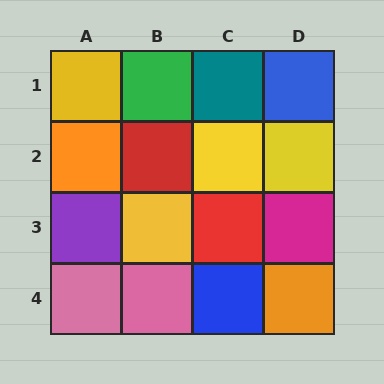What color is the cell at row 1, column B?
Green.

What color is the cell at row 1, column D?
Blue.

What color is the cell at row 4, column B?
Pink.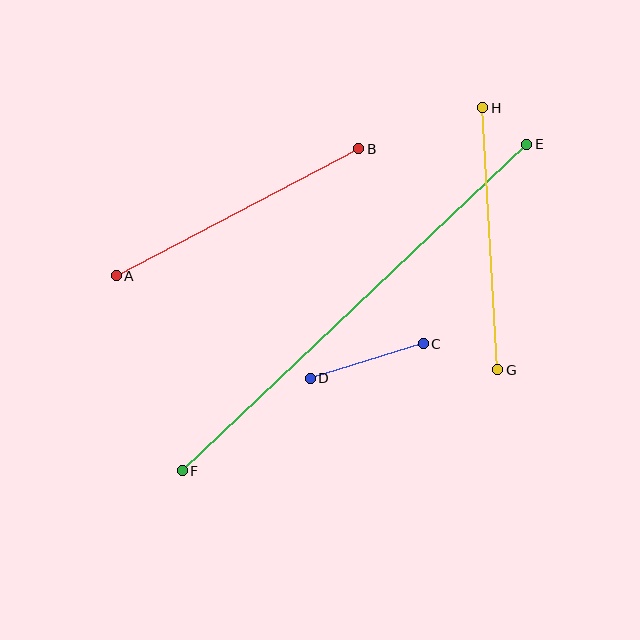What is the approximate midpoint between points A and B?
The midpoint is at approximately (237, 212) pixels.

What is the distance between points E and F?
The distance is approximately 475 pixels.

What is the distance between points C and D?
The distance is approximately 118 pixels.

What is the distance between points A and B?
The distance is approximately 274 pixels.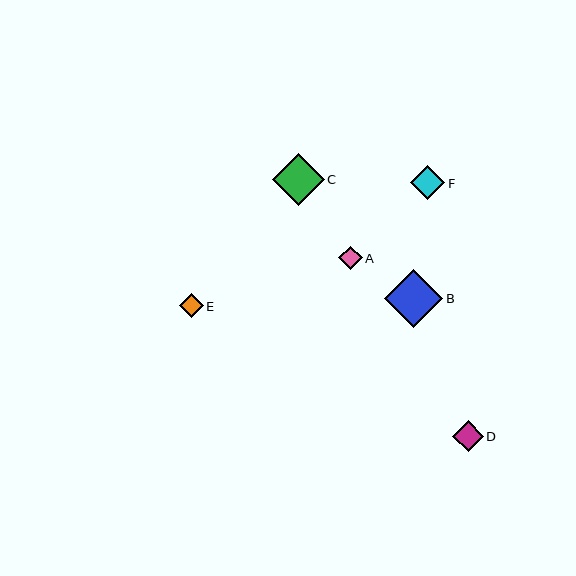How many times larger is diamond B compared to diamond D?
Diamond B is approximately 1.9 times the size of diamond D.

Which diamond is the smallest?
Diamond A is the smallest with a size of approximately 23 pixels.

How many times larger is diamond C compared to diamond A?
Diamond C is approximately 2.2 times the size of diamond A.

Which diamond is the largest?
Diamond B is the largest with a size of approximately 58 pixels.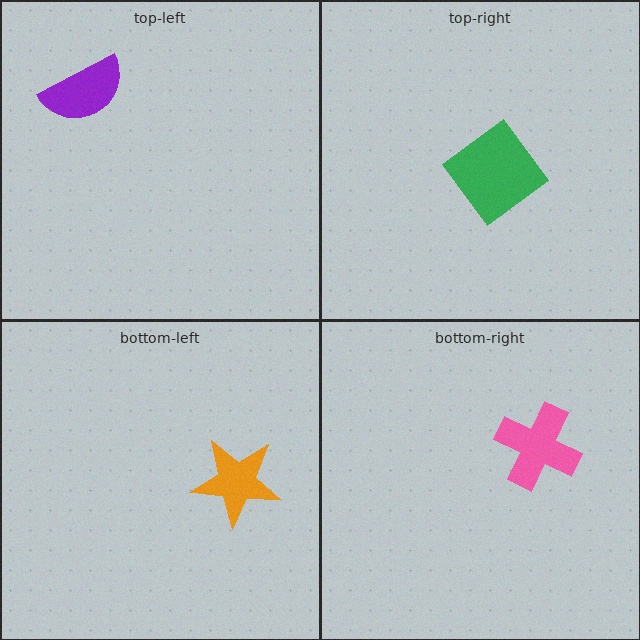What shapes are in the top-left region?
The purple semicircle.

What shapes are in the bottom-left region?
The orange star.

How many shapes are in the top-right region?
1.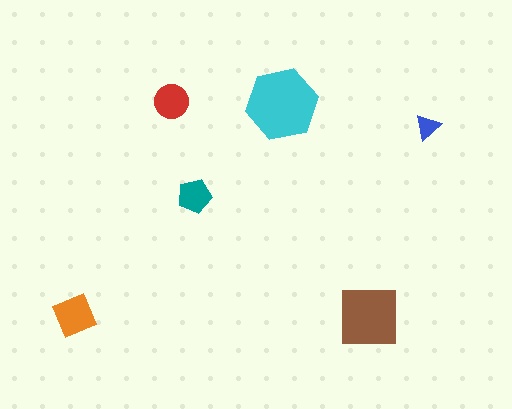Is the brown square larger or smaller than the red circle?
Larger.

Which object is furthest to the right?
The blue triangle is rightmost.